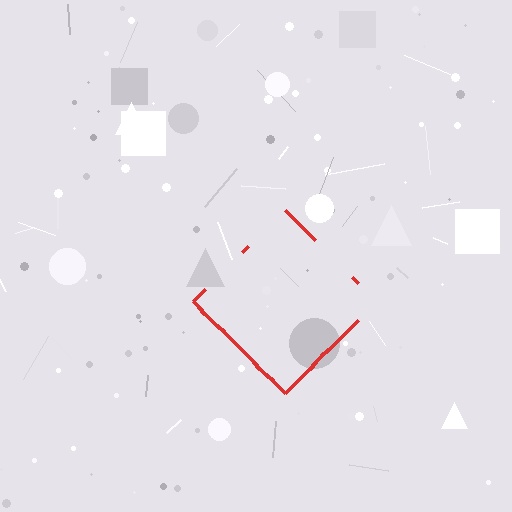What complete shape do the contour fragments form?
The contour fragments form a diamond.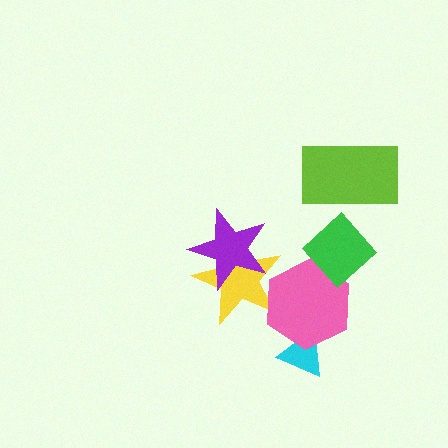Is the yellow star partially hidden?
Yes, it is partially covered by another shape.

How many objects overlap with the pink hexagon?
3 objects overlap with the pink hexagon.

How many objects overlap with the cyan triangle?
1 object overlaps with the cyan triangle.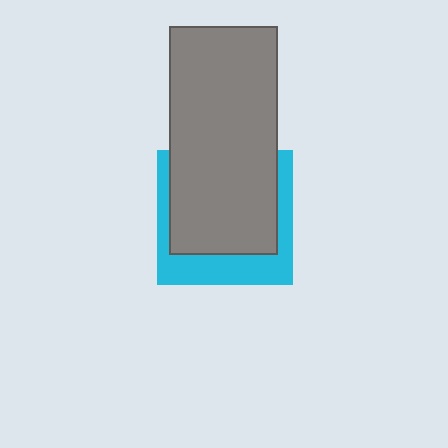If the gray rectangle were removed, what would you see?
You would see the complete cyan square.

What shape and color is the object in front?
The object in front is a gray rectangle.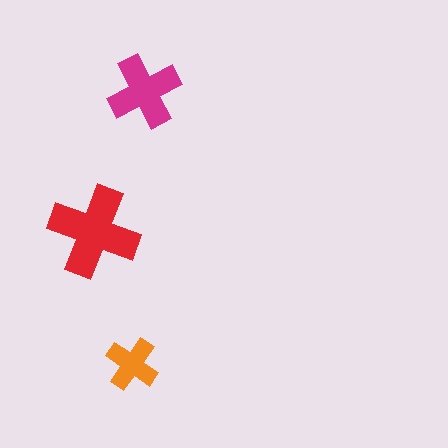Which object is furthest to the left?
The red cross is leftmost.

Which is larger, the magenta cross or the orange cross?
The magenta one.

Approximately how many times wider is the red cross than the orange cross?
About 1.5 times wider.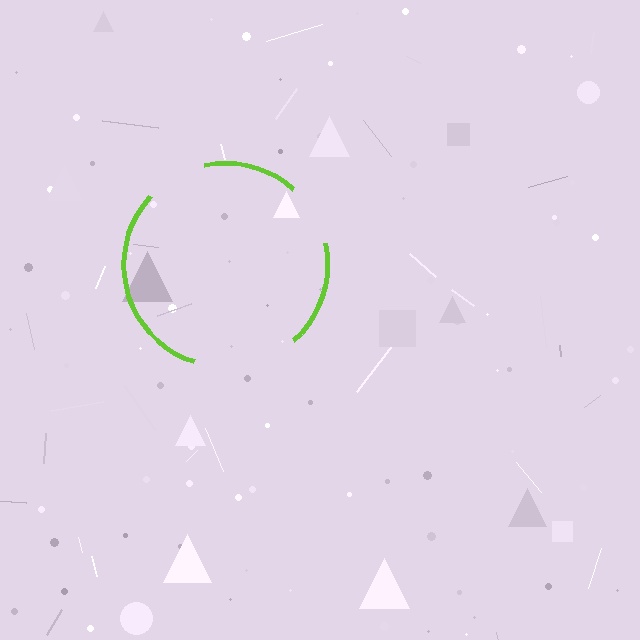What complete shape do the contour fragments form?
The contour fragments form a circle.